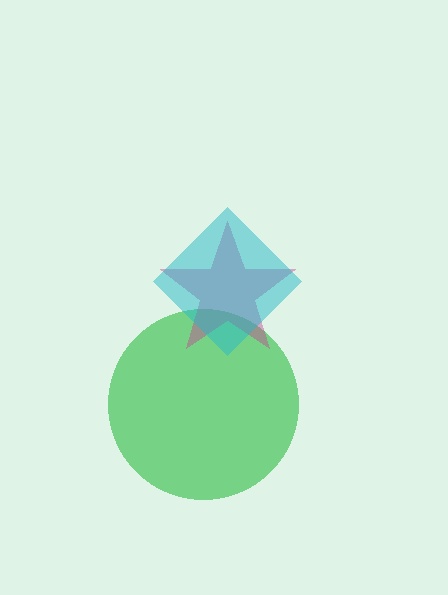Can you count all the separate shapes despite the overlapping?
Yes, there are 3 separate shapes.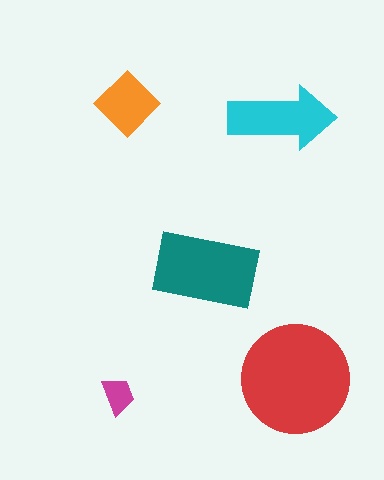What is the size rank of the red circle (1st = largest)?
1st.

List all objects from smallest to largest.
The magenta trapezoid, the orange diamond, the cyan arrow, the teal rectangle, the red circle.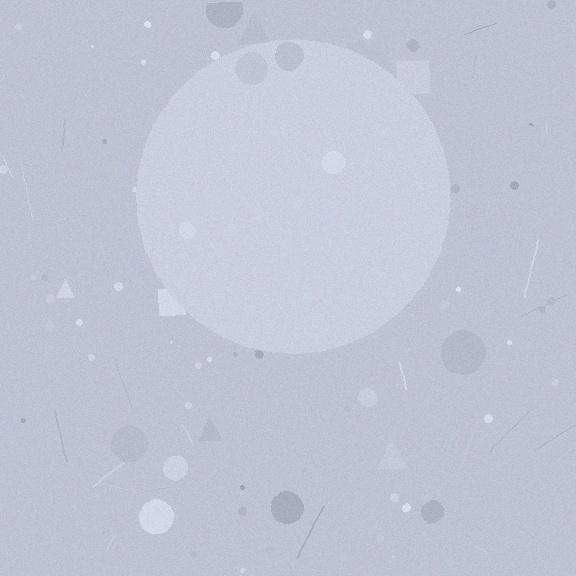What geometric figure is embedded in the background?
A circle is embedded in the background.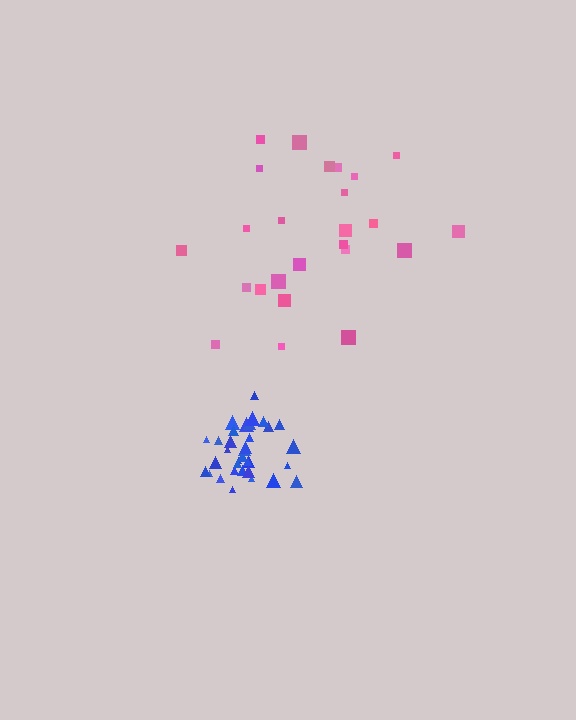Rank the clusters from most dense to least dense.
blue, pink.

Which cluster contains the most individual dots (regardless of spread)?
Blue (34).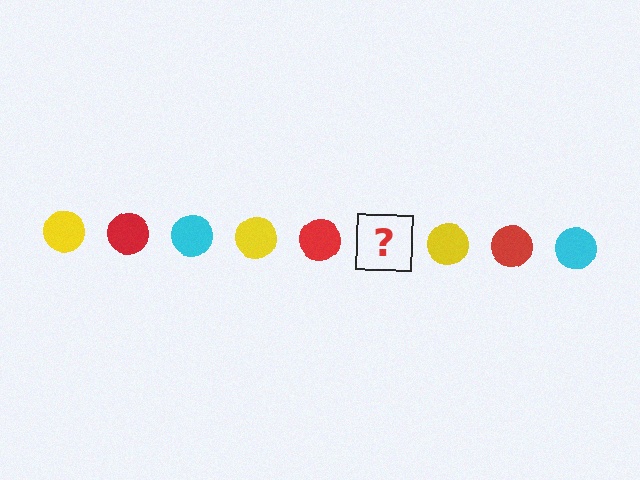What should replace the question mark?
The question mark should be replaced with a cyan circle.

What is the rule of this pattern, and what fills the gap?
The rule is that the pattern cycles through yellow, red, cyan circles. The gap should be filled with a cyan circle.